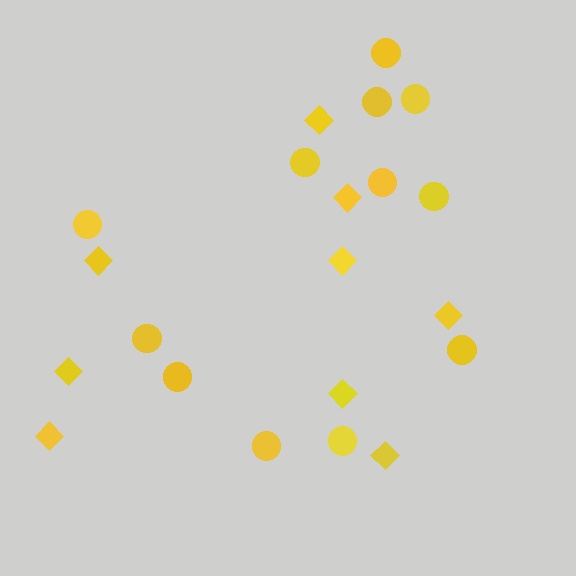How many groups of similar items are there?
There are 2 groups: one group of diamonds (9) and one group of circles (12).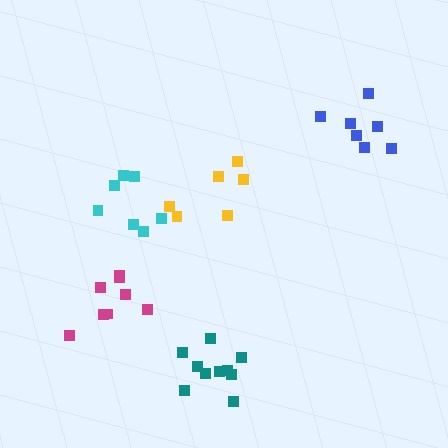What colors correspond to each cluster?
The clusters are colored: yellow, blue, cyan, teal, magenta.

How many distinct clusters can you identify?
There are 5 distinct clusters.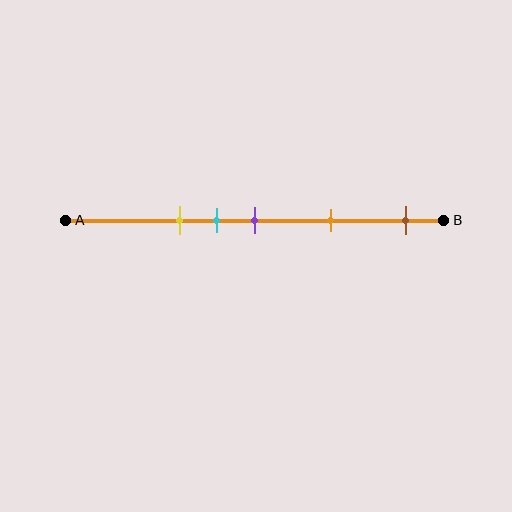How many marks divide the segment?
There are 5 marks dividing the segment.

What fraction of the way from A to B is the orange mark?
The orange mark is approximately 70% (0.7) of the way from A to B.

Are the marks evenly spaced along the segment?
No, the marks are not evenly spaced.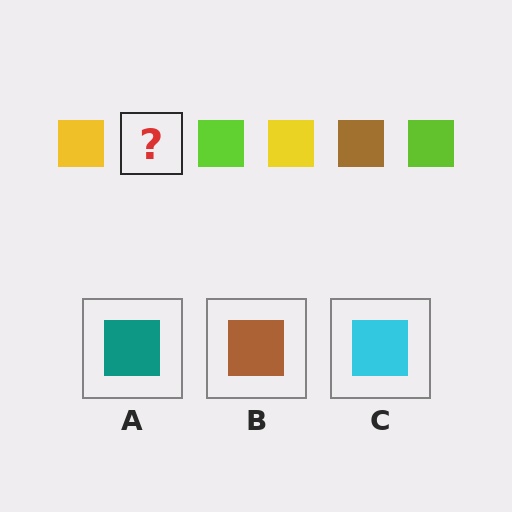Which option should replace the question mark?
Option B.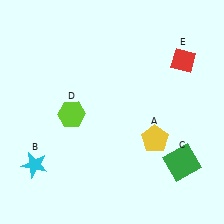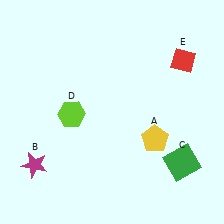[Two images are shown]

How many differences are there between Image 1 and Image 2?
There is 1 difference between the two images.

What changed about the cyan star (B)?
In Image 1, B is cyan. In Image 2, it changed to magenta.